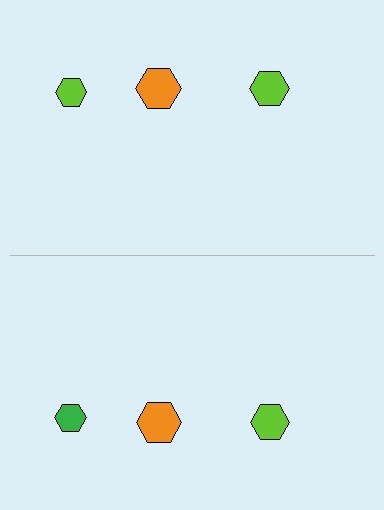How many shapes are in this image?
There are 6 shapes in this image.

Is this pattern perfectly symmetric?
No, the pattern is not perfectly symmetric. The green hexagon on the bottom side breaks the symmetry — its mirror counterpart is lime.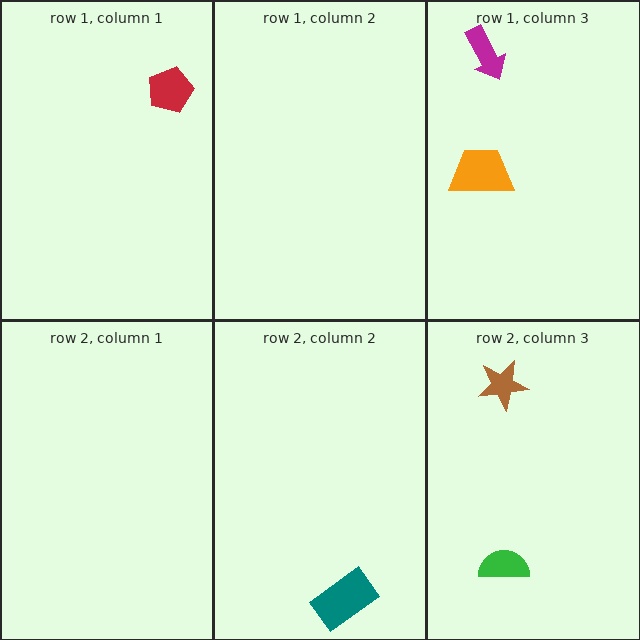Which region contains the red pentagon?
The row 1, column 1 region.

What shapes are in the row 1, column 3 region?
The orange trapezoid, the magenta arrow.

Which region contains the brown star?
The row 2, column 3 region.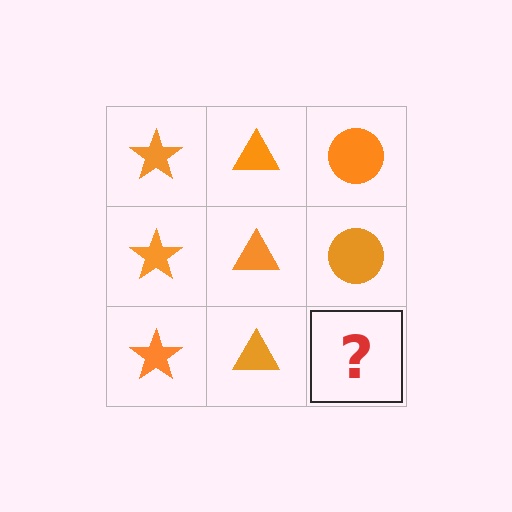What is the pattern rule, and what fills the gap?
The rule is that each column has a consistent shape. The gap should be filled with an orange circle.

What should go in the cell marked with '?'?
The missing cell should contain an orange circle.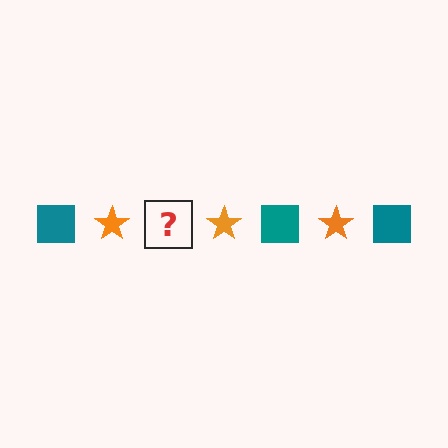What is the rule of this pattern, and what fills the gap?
The rule is that the pattern alternates between teal square and orange star. The gap should be filled with a teal square.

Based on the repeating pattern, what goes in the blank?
The blank should be a teal square.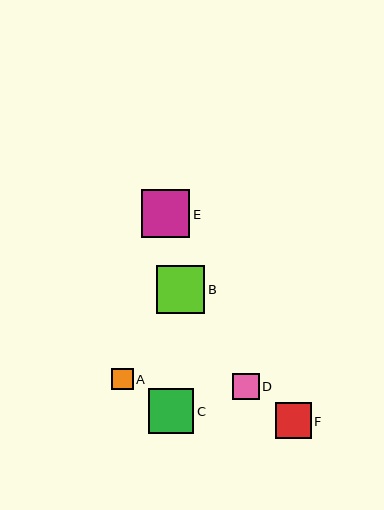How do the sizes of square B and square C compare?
Square B and square C are approximately the same size.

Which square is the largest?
Square B is the largest with a size of approximately 48 pixels.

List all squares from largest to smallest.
From largest to smallest: B, E, C, F, D, A.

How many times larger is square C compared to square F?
Square C is approximately 1.3 times the size of square F.